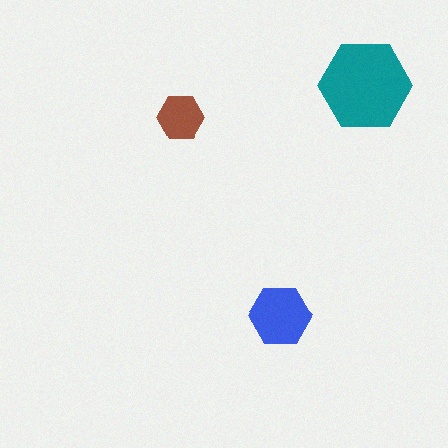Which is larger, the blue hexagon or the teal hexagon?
The teal one.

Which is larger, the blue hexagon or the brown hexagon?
The blue one.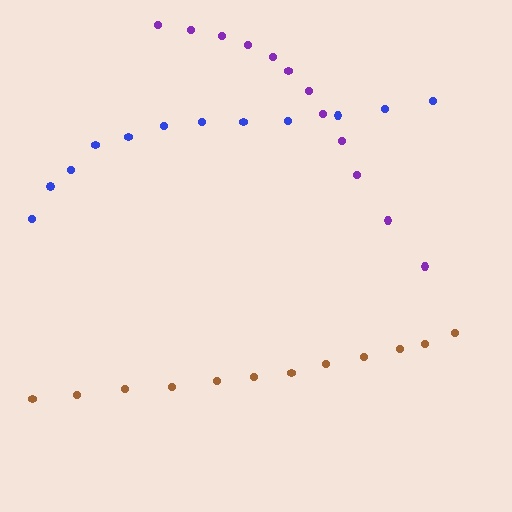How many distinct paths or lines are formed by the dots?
There are 3 distinct paths.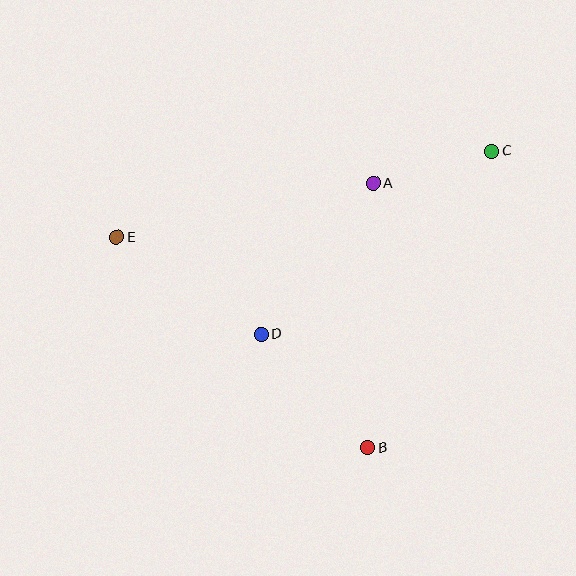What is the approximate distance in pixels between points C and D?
The distance between C and D is approximately 295 pixels.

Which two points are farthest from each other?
Points C and E are farthest from each other.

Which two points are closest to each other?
Points A and C are closest to each other.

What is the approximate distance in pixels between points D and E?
The distance between D and E is approximately 174 pixels.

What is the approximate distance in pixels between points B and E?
The distance between B and E is approximately 328 pixels.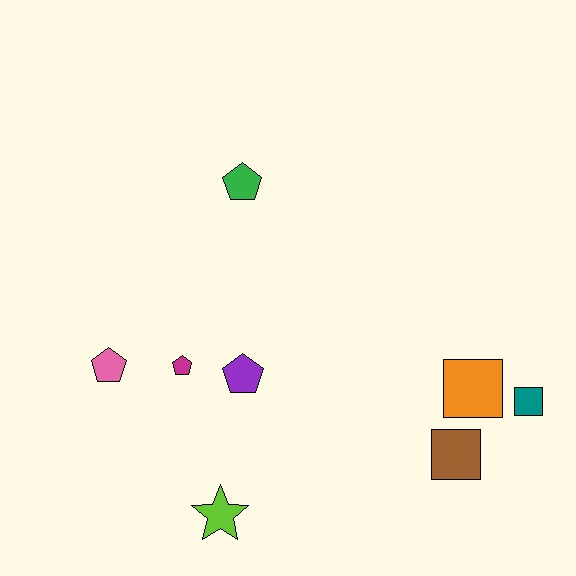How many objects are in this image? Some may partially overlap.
There are 8 objects.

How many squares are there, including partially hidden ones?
There are 3 squares.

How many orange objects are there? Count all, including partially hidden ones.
There is 1 orange object.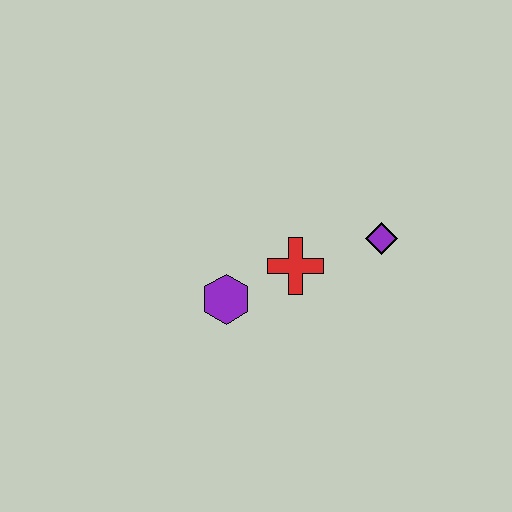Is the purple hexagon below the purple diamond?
Yes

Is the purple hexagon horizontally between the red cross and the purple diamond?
No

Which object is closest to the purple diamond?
The red cross is closest to the purple diamond.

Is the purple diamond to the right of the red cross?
Yes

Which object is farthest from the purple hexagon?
The purple diamond is farthest from the purple hexagon.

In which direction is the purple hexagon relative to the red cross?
The purple hexagon is to the left of the red cross.